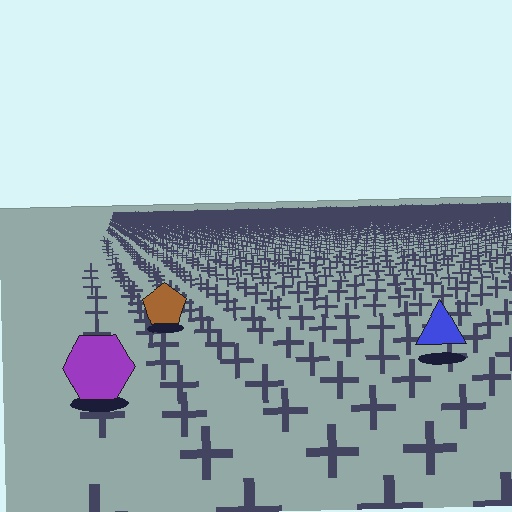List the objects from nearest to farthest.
From nearest to farthest: the purple hexagon, the blue triangle, the brown pentagon.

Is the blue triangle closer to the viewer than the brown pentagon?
Yes. The blue triangle is closer — you can tell from the texture gradient: the ground texture is coarser near it.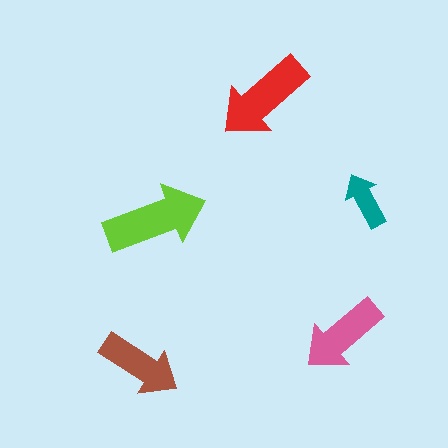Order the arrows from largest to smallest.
the lime one, the red one, the pink one, the brown one, the teal one.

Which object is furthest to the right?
The teal arrow is rightmost.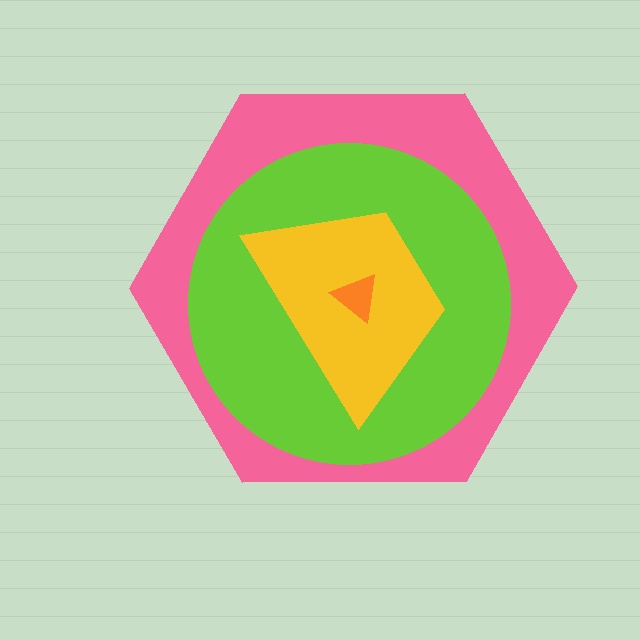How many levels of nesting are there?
4.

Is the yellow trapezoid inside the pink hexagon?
Yes.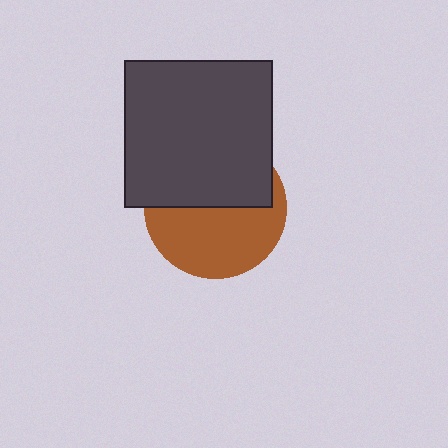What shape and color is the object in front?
The object in front is a dark gray square.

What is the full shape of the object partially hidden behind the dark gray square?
The partially hidden object is a brown circle.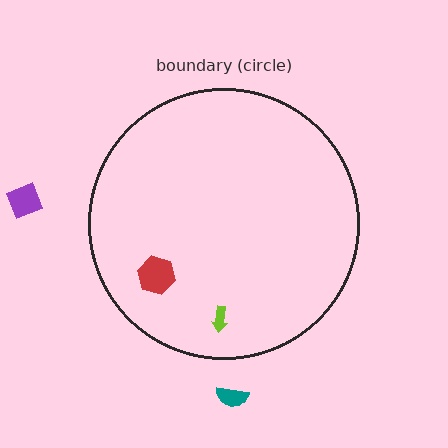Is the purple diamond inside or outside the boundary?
Outside.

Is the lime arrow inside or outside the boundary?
Inside.